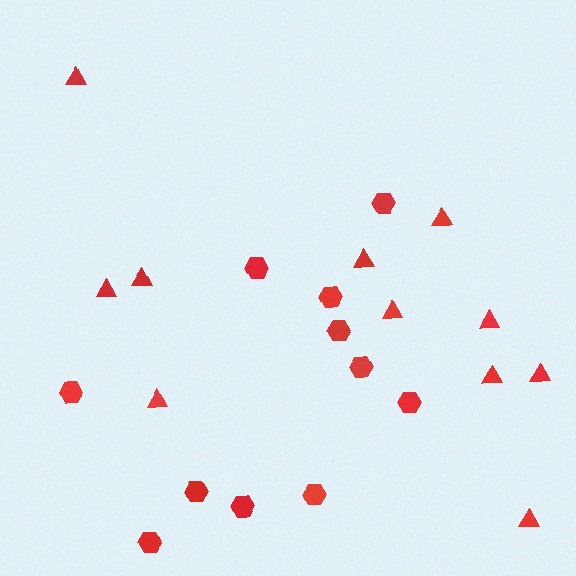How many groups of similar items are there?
There are 2 groups: one group of hexagons (11) and one group of triangles (11).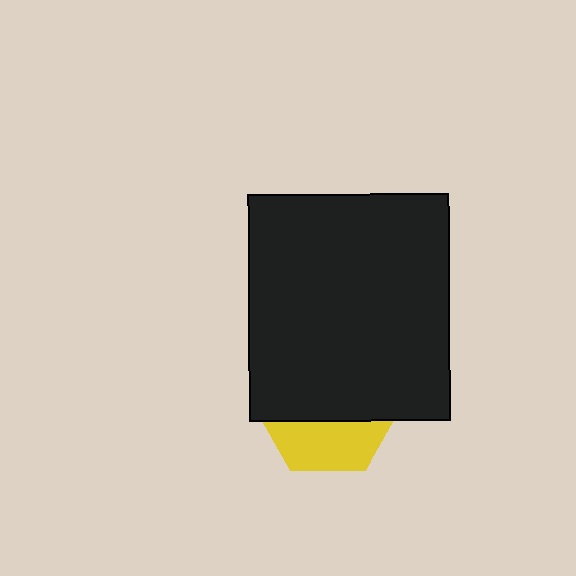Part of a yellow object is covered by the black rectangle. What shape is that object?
It is a hexagon.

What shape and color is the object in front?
The object in front is a black rectangle.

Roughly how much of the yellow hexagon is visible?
A small part of it is visible (roughly 35%).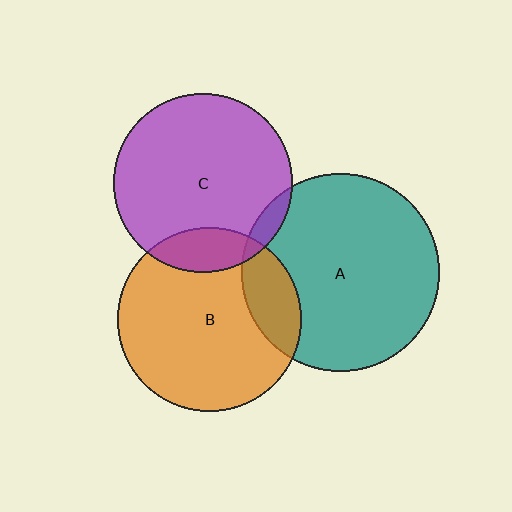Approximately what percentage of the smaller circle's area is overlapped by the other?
Approximately 5%.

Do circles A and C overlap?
Yes.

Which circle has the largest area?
Circle A (teal).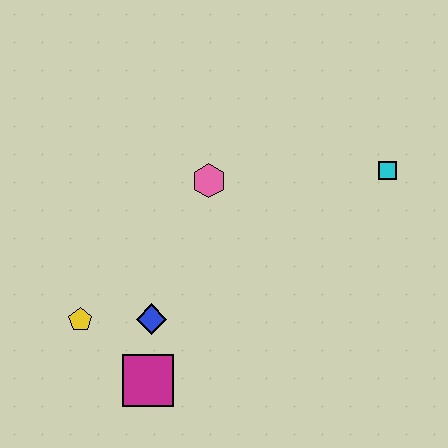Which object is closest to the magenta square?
The blue diamond is closest to the magenta square.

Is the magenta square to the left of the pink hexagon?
Yes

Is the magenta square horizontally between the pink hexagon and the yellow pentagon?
Yes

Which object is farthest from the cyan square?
The yellow pentagon is farthest from the cyan square.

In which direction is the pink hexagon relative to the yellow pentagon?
The pink hexagon is above the yellow pentagon.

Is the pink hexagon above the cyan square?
No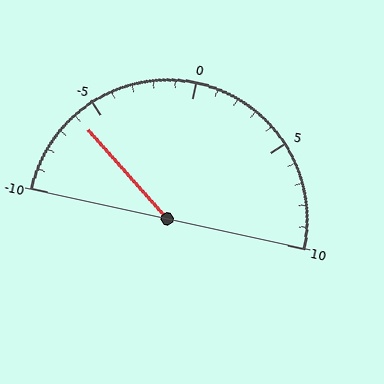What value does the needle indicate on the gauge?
The needle indicates approximately -6.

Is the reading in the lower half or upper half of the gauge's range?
The reading is in the lower half of the range (-10 to 10).